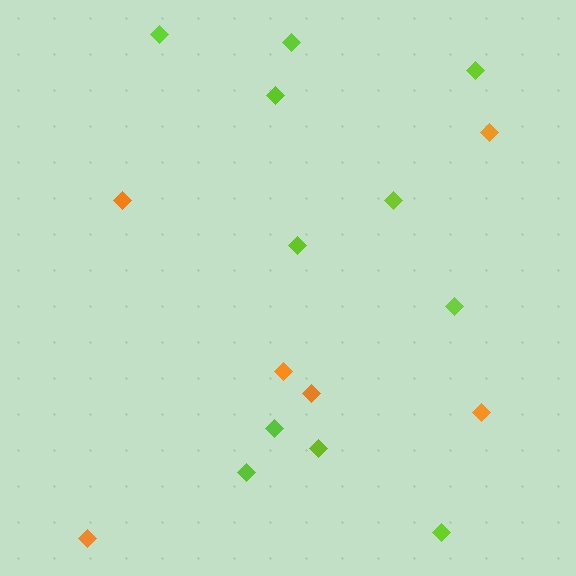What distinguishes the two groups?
There are 2 groups: one group of lime diamonds (11) and one group of orange diamonds (6).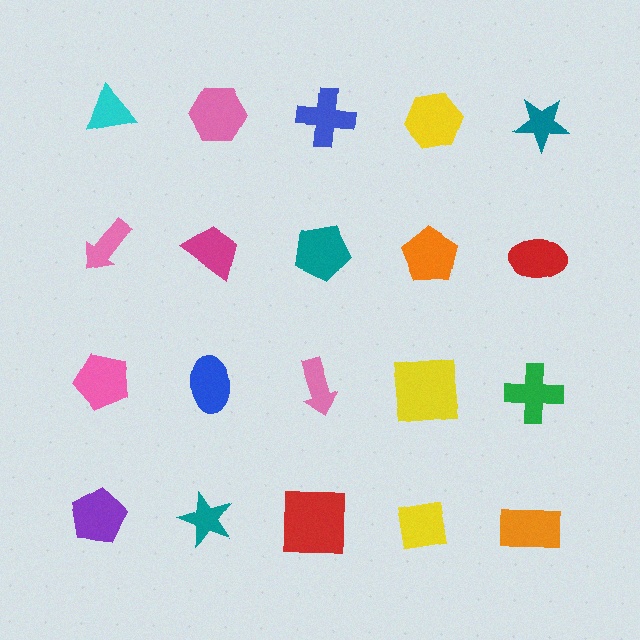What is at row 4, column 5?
An orange rectangle.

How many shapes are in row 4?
5 shapes.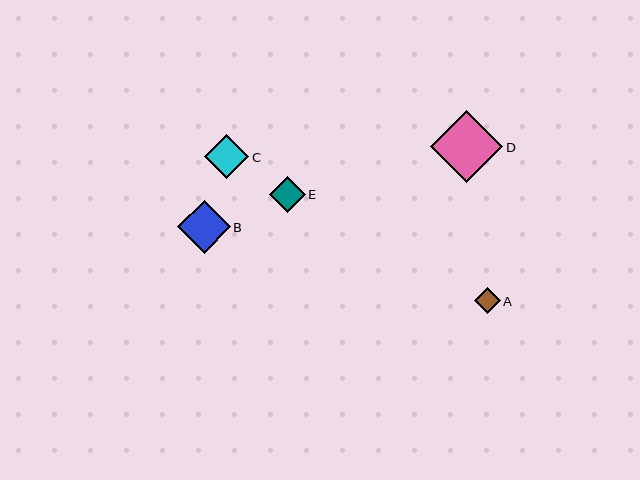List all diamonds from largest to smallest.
From largest to smallest: D, B, C, E, A.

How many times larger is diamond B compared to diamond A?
Diamond B is approximately 2.0 times the size of diamond A.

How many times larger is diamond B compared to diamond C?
Diamond B is approximately 1.2 times the size of diamond C.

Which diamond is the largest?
Diamond D is the largest with a size of approximately 72 pixels.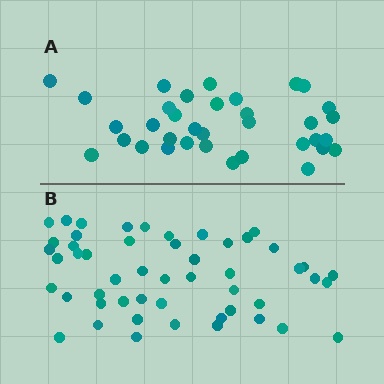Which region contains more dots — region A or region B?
Region B (the bottom region) has more dots.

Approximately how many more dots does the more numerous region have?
Region B has approximately 15 more dots than region A.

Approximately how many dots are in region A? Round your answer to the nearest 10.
About 40 dots. (The exact count is 35, which rounds to 40.)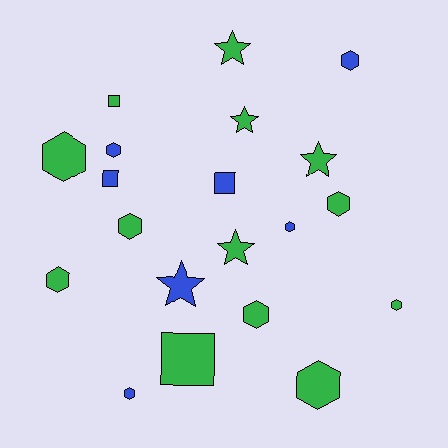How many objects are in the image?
There are 20 objects.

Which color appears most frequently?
Green, with 13 objects.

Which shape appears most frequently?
Hexagon, with 11 objects.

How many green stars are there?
There are 4 green stars.